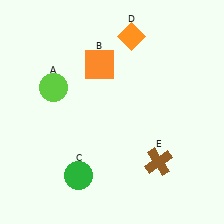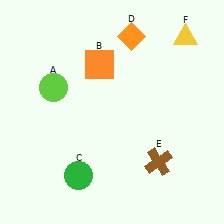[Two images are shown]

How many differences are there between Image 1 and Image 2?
There is 1 difference between the two images.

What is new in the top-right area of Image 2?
A yellow triangle (F) was added in the top-right area of Image 2.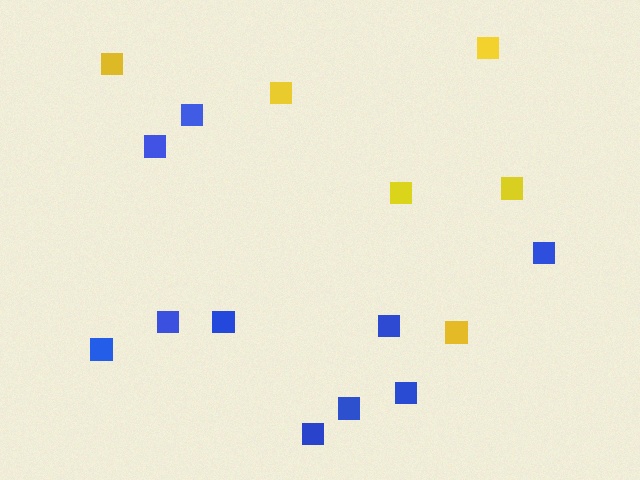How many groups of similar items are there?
There are 2 groups: one group of yellow squares (6) and one group of blue squares (10).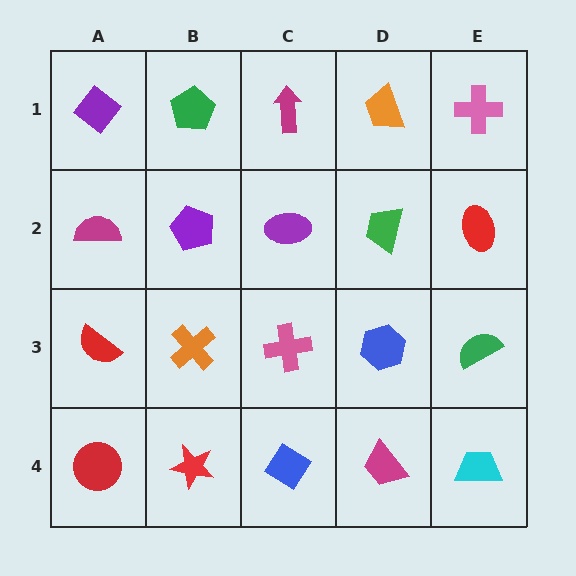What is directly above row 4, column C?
A pink cross.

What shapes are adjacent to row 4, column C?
A pink cross (row 3, column C), a red star (row 4, column B), a magenta trapezoid (row 4, column D).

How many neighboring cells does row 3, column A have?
3.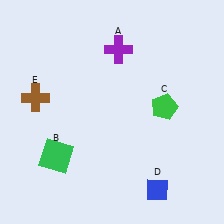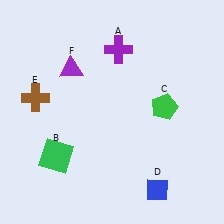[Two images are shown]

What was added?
A purple triangle (F) was added in Image 2.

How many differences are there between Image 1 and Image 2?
There is 1 difference between the two images.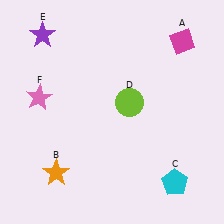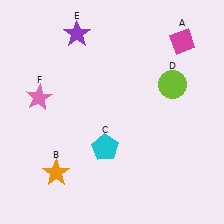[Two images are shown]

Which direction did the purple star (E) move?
The purple star (E) moved right.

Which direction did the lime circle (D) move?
The lime circle (D) moved right.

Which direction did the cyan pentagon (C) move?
The cyan pentagon (C) moved left.